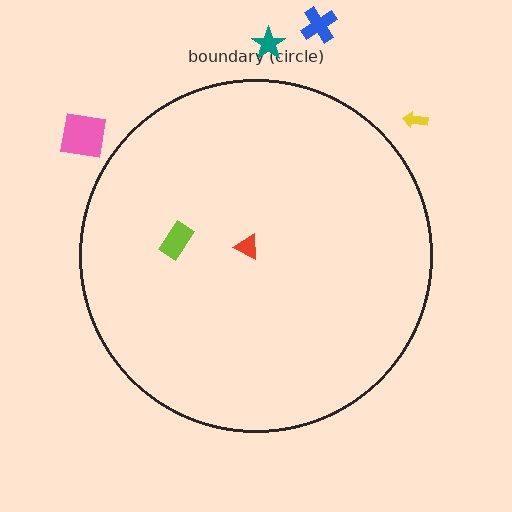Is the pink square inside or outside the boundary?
Outside.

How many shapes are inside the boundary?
2 inside, 4 outside.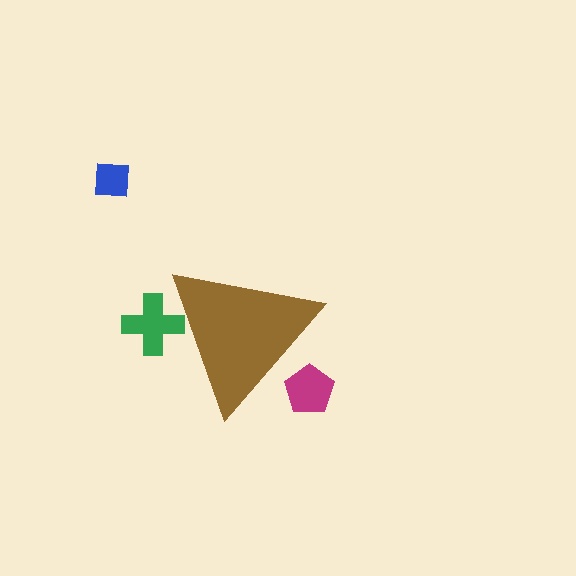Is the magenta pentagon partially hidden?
Yes, the magenta pentagon is partially hidden behind the brown triangle.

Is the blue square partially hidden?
No, the blue square is fully visible.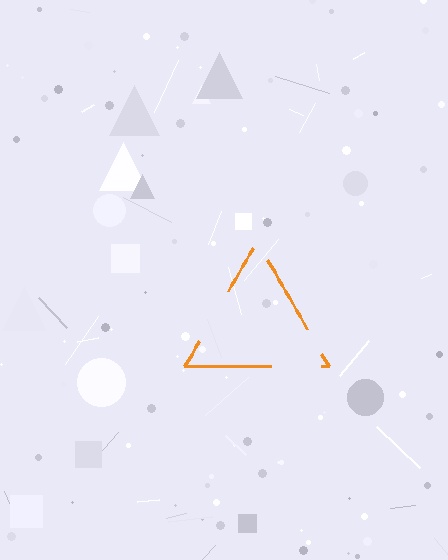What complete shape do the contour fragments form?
The contour fragments form a triangle.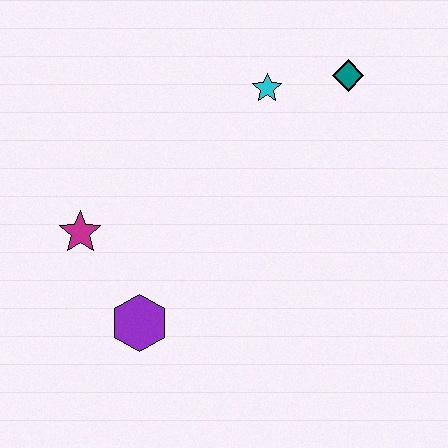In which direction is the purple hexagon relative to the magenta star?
The purple hexagon is below the magenta star.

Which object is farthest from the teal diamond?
The purple hexagon is farthest from the teal diamond.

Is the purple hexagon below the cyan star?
Yes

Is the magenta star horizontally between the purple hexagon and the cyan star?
No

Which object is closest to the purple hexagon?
The magenta star is closest to the purple hexagon.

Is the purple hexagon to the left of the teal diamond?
Yes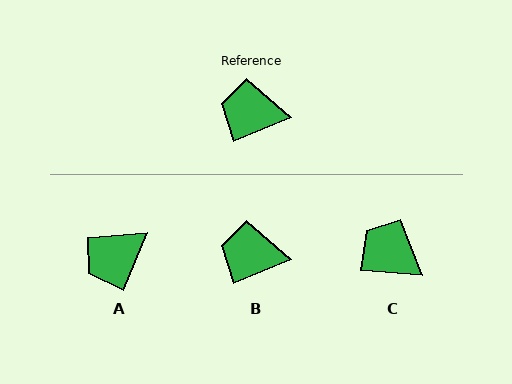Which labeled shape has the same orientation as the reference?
B.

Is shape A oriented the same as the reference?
No, it is off by about 45 degrees.